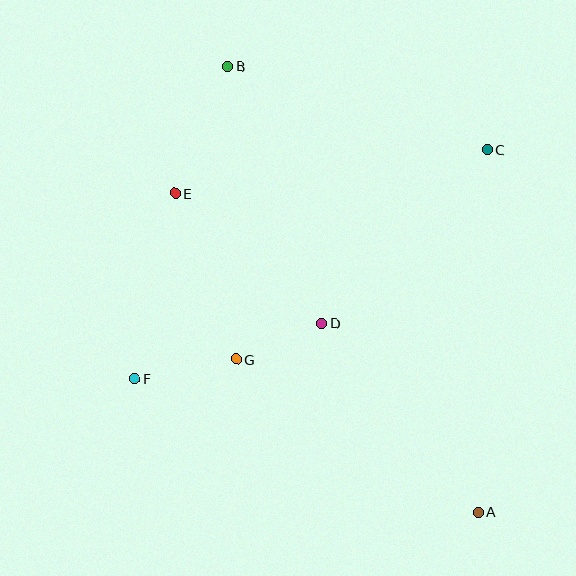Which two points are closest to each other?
Points D and G are closest to each other.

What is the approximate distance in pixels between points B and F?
The distance between B and F is approximately 326 pixels.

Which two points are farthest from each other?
Points A and B are farthest from each other.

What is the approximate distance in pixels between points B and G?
The distance between B and G is approximately 293 pixels.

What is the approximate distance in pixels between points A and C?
The distance between A and C is approximately 362 pixels.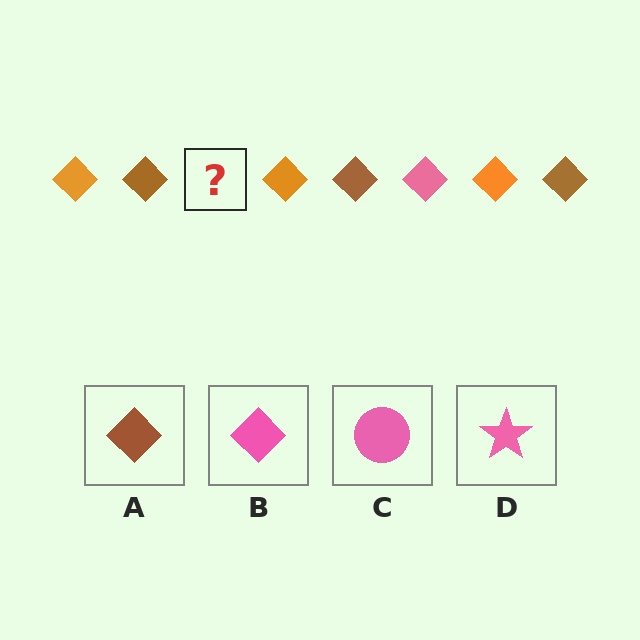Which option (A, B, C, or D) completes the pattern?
B.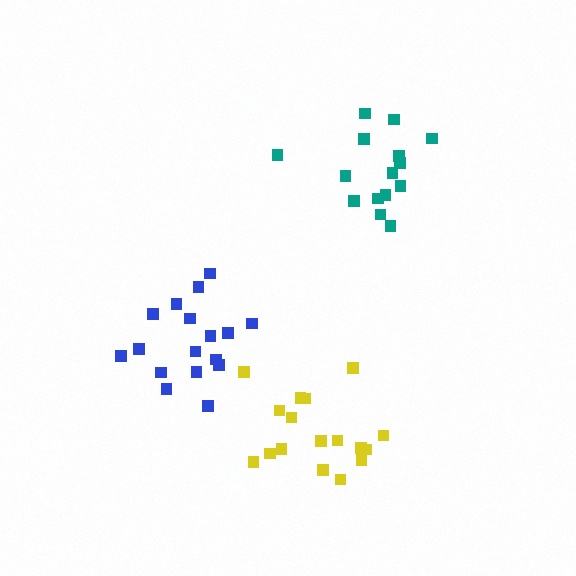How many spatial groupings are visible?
There are 3 spatial groupings.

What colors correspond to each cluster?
The clusters are colored: yellow, blue, teal.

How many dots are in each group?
Group 1: 17 dots, Group 2: 17 dots, Group 3: 15 dots (49 total).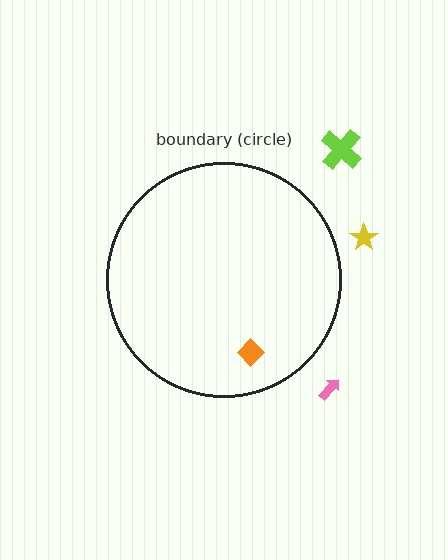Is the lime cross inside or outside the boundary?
Outside.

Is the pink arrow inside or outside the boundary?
Outside.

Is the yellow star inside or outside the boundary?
Outside.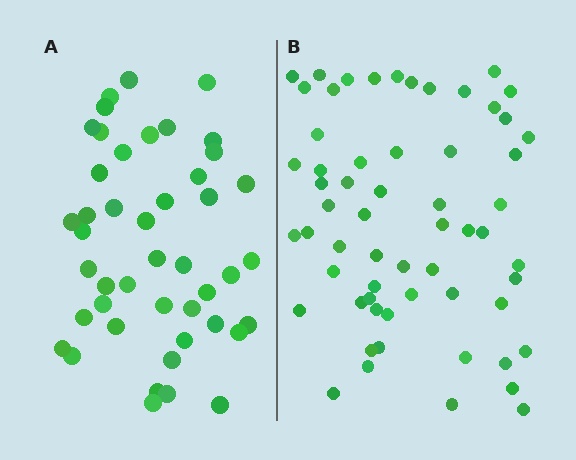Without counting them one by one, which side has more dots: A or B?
Region B (the right region) has more dots.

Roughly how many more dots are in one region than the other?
Region B has approximately 15 more dots than region A.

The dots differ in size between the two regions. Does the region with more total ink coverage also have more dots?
No. Region A has more total ink coverage because its dots are larger, but region B actually contains more individual dots. Total area can be misleading — the number of items is what matters here.